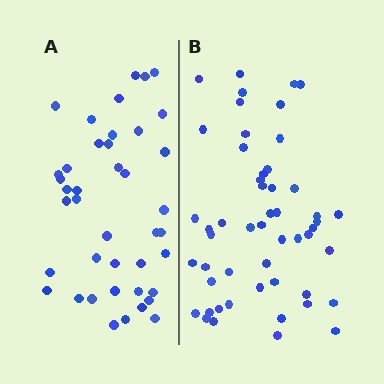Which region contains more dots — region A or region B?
Region B (the right region) has more dots.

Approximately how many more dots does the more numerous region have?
Region B has roughly 12 or so more dots than region A.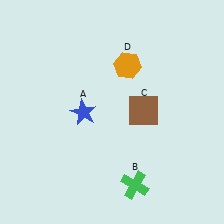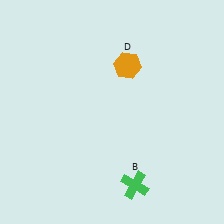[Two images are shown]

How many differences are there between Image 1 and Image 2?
There are 2 differences between the two images.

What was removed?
The blue star (A), the brown square (C) were removed in Image 2.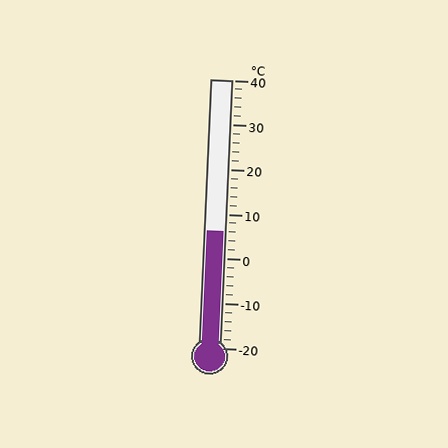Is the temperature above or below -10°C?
The temperature is above -10°C.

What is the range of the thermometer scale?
The thermometer scale ranges from -20°C to 40°C.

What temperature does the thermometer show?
The thermometer shows approximately 6°C.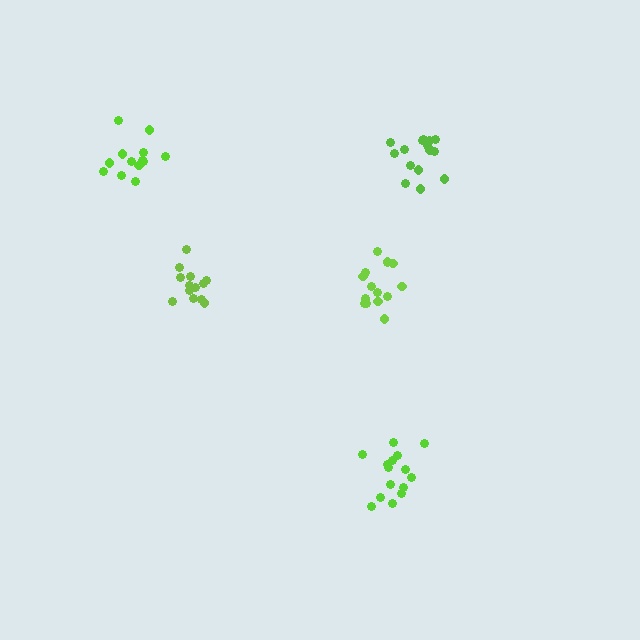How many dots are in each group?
Group 1: 15 dots, Group 2: 16 dots, Group 3: 15 dots, Group 4: 13 dots, Group 5: 13 dots (72 total).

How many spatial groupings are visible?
There are 5 spatial groupings.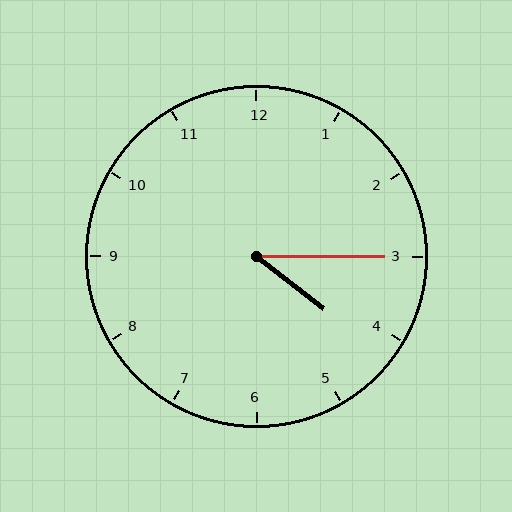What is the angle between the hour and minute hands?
Approximately 38 degrees.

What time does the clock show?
4:15.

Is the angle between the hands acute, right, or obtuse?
It is acute.